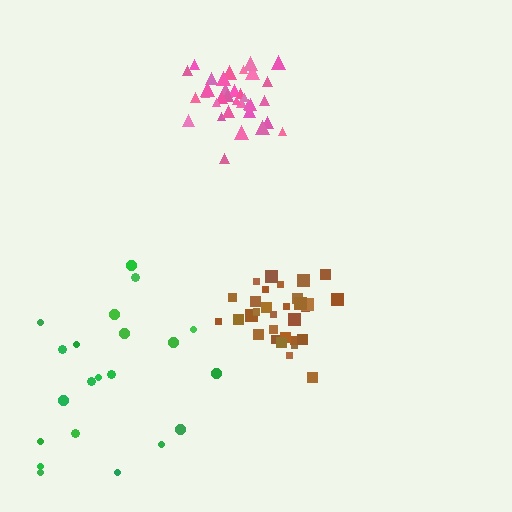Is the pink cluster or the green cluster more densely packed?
Pink.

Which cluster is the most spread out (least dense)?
Green.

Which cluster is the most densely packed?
Pink.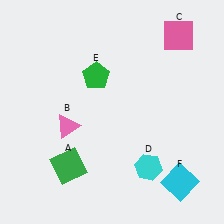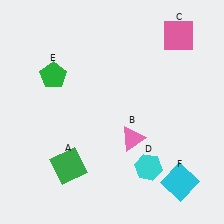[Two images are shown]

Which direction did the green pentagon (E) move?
The green pentagon (E) moved left.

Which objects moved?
The objects that moved are: the pink triangle (B), the green pentagon (E).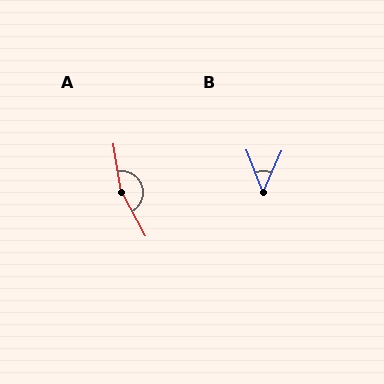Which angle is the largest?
A, at approximately 161 degrees.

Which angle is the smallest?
B, at approximately 45 degrees.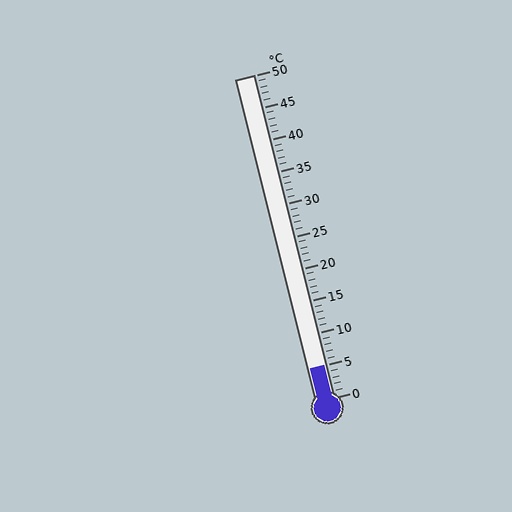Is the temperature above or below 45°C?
The temperature is below 45°C.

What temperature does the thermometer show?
The thermometer shows approximately 5°C.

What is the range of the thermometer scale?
The thermometer scale ranges from 0°C to 50°C.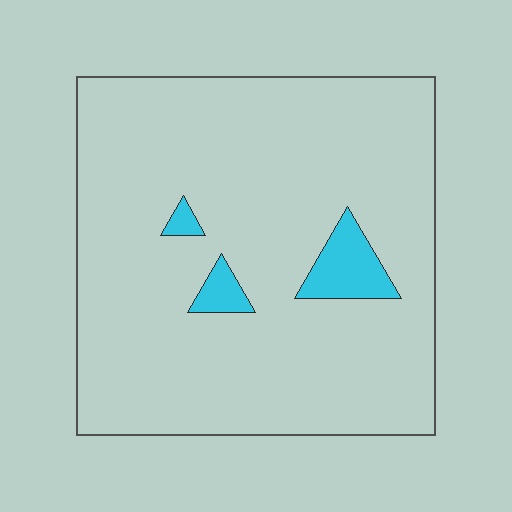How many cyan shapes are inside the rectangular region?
3.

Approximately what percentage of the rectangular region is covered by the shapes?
Approximately 5%.